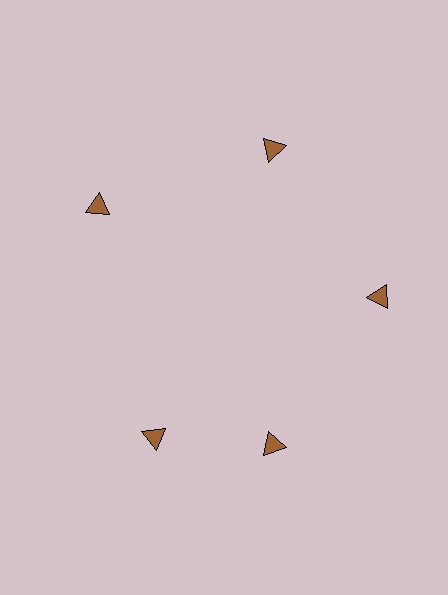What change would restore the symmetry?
The symmetry would be restored by rotating it back into even spacing with its neighbors so that all 5 triangles sit at equal angles and equal distance from the center.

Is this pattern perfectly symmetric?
No. The 5 brown triangles are arranged in a ring, but one element near the 8 o'clock position is rotated out of alignment along the ring, breaking the 5-fold rotational symmetry.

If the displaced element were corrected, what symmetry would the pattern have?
It would have 5-fold rotational symmetry — the pattern would map onto itself every 72 degrees.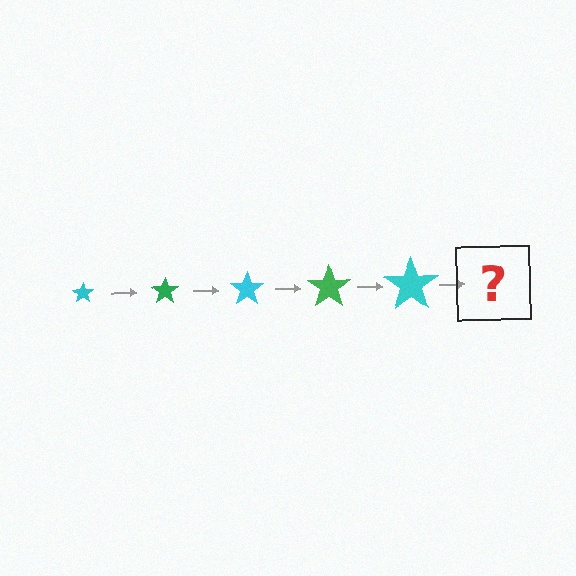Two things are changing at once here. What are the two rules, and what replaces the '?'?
The two rules are that the star grows larger each step and the color cycles through cyan and green. The '?' should be a green star, larger than the previous one.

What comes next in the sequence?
The next element should be a green star, larger than the previous one.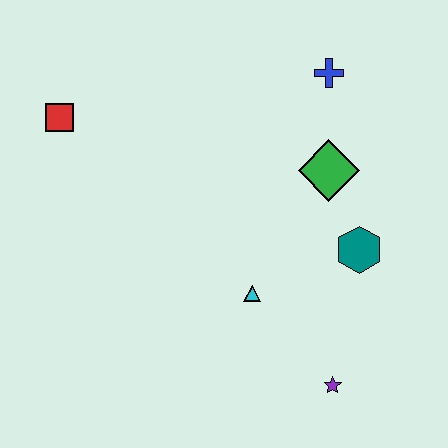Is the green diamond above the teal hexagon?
Yes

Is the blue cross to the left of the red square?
No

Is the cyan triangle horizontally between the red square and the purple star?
Yes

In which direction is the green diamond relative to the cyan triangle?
The green diamond is above the cyan triangle.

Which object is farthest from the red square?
The purple star is farthest from the red square.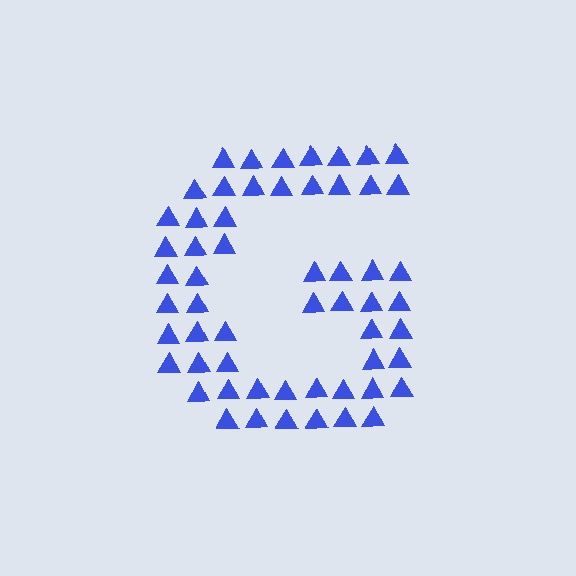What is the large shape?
The large shape is the letter G.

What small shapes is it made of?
It is made of small triangles.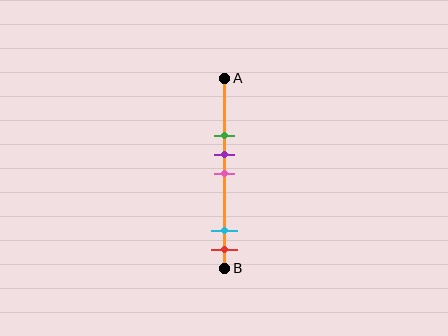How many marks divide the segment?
There are 5 marks dividing the segment.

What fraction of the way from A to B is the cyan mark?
The cyan mark is approximately 80% (0.8) of the way from A to B.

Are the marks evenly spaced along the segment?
No, the marks are not evenly spaced.